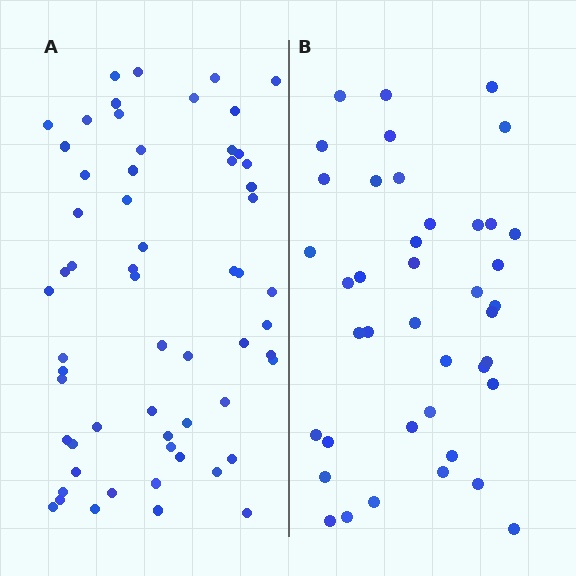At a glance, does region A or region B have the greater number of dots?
Region A (the left region) has more dots.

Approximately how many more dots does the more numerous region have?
Region A has approximately 20 more dots than region B.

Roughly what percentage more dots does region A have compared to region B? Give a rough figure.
About 45% more.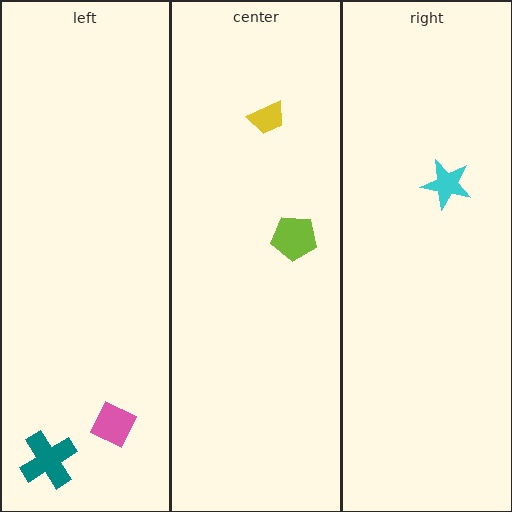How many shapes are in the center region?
2.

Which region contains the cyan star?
The right region.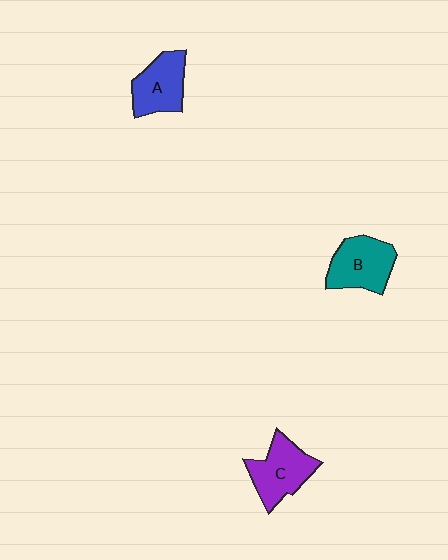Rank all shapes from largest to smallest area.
From largest to smallest: B (teal), C (purple), A (blue).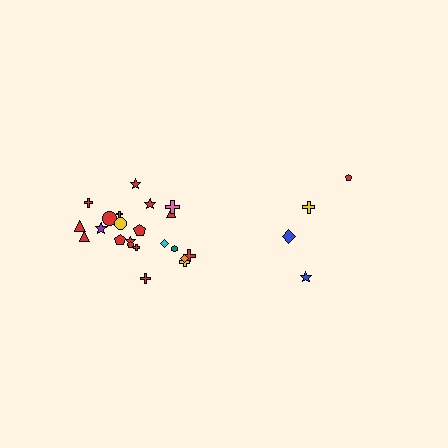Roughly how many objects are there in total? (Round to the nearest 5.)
Roughly 25 objects in total.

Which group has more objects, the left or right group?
The left group.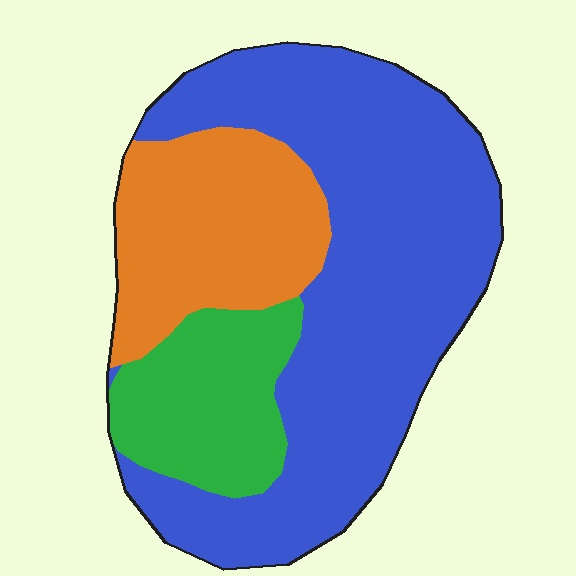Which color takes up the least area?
Green, at roughly 15%.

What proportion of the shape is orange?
Orange covers 23% of the shape.